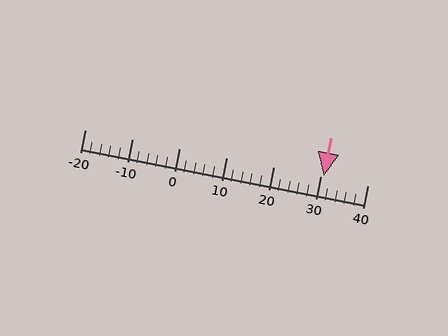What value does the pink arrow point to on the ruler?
The pink arrow points to approximately 31.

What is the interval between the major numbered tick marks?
The major tick marks are spaced 10 units apart.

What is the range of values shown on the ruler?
The ruler shows values from -20 to 40.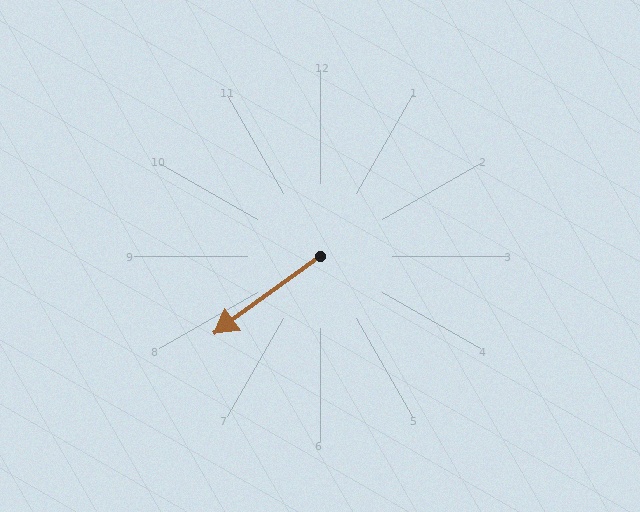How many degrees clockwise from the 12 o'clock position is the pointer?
Approximately 234 degrees.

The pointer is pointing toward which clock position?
Roughly 8 o'clock.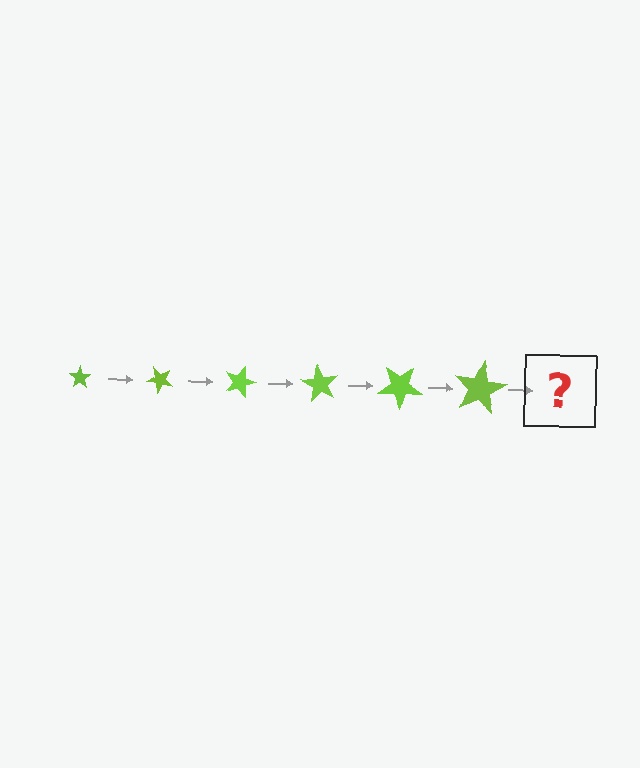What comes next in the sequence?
The next element should be a star, larger than the previous one and rotated 270 degrees from the start.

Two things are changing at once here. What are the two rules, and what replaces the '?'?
The two rules are that the star grows larger each step and it rotates 45 degrees each step. The '?' should be a star, larger than the previous one and rotated 270 degrees from the start.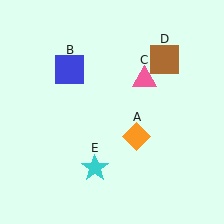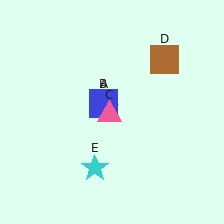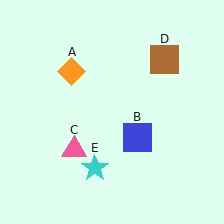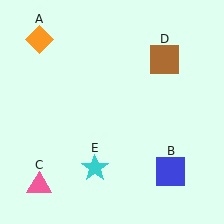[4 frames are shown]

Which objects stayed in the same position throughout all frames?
Brown square (object D) and cyan star (object E) remained stationary.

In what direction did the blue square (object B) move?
The blue square (object B) moved down and to the right.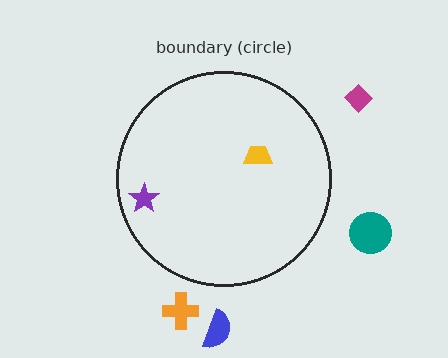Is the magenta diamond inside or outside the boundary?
Outside.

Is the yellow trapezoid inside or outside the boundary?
Inside.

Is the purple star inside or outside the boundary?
Inside.